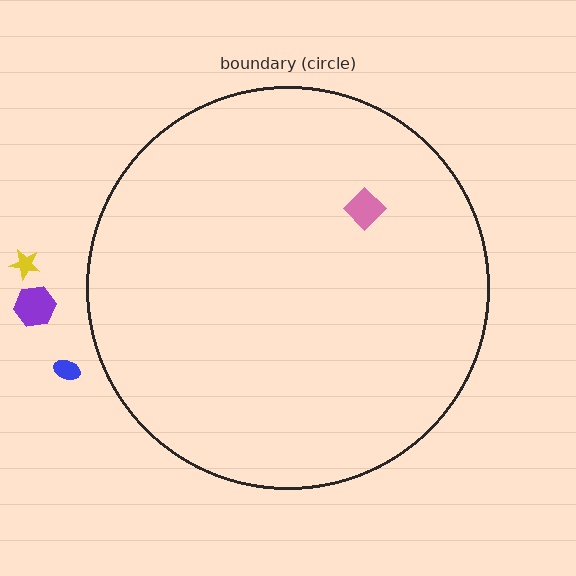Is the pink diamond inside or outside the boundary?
Inside.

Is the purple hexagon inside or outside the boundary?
Outside.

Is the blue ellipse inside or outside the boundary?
Outside.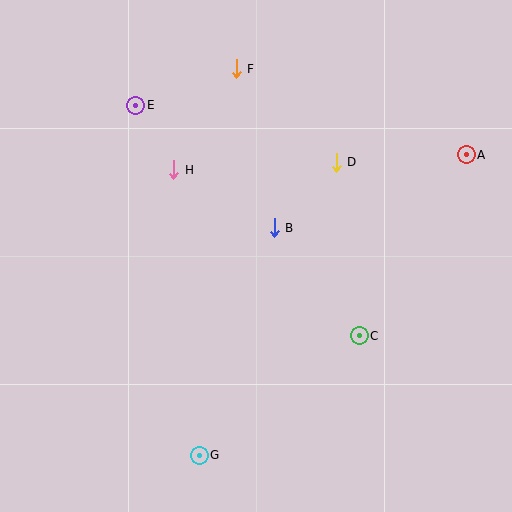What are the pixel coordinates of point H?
Point H is at (174, 170).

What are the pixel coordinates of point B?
Point B is at (274, 228).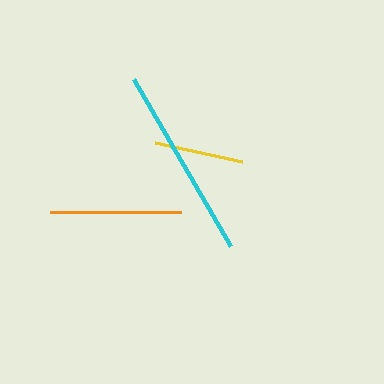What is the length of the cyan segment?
The cyan segment is approximately 194 pixels long.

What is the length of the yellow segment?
The yellow segment is approximately 89 pixels long.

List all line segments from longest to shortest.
From longest to shortest: cyan, orange, yellow.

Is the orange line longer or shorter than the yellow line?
The orange line is longer than the yellow line.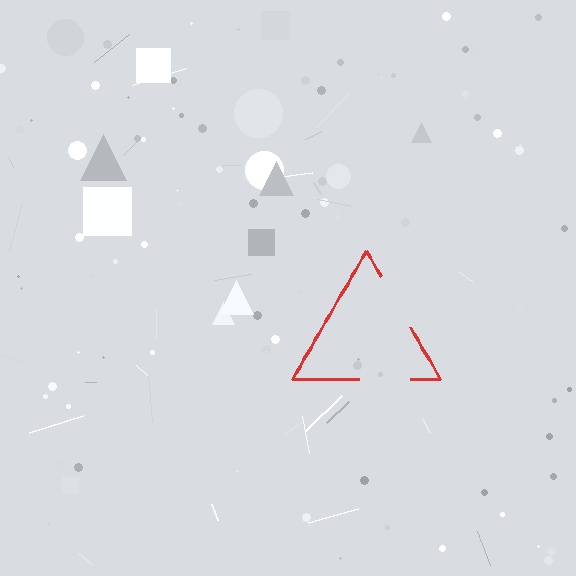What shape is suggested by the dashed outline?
The dashed outline suggests a triangle.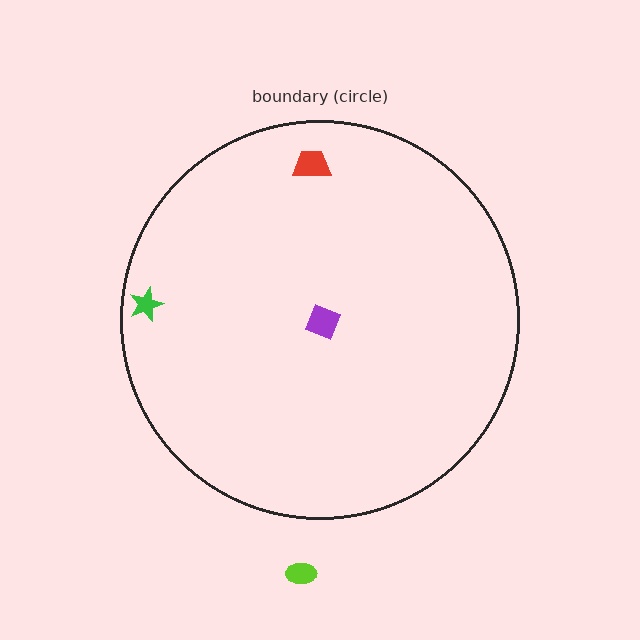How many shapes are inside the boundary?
3 inside, 1 outside.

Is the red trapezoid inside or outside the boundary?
Inside.